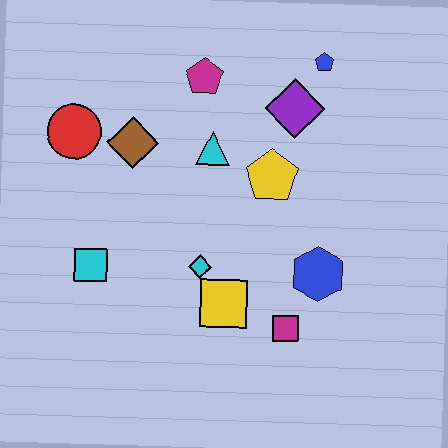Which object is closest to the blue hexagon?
The magenta square is closest to the blue hexagon.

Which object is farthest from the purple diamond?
The cyan square is farthest from the purple diamond.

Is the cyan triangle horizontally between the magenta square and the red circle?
Yes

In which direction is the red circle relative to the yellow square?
The red circle is above the yellow square.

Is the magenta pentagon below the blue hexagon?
No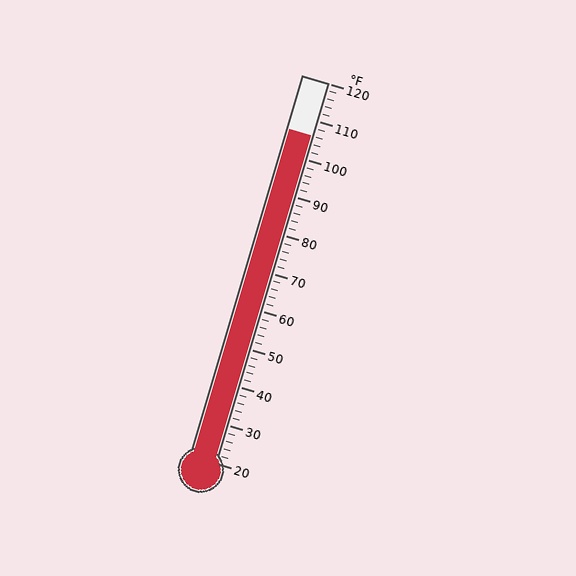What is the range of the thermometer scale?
The thermometer scale ranges from 20°F to 120°F.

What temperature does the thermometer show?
The thermometer shows approximately 106°F.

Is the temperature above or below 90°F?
The temperature is above 90°F.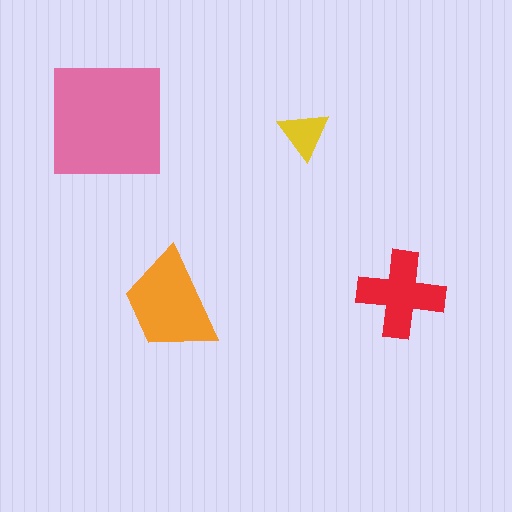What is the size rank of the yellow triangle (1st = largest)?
4th.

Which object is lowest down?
The orange trapezoid is bottommost.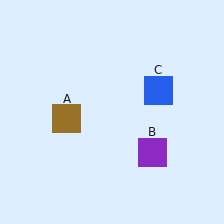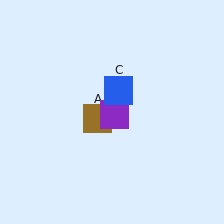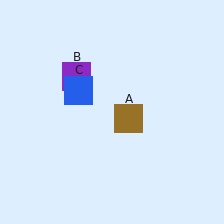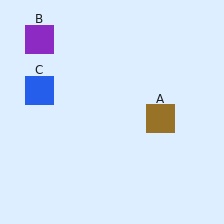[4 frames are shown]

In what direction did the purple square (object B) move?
The purple square (object B) moved up and to the left.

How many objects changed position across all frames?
3 objects changed position: brown square (object A), purple square (object B), blue square (object C).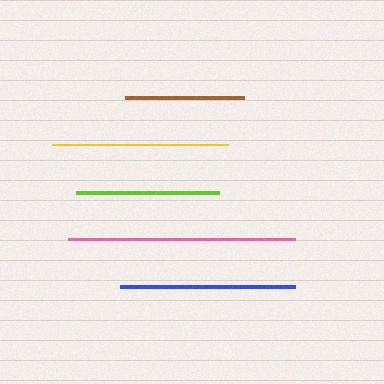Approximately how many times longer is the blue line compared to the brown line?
The blue line is approximately 1.5 times the length of the brown line.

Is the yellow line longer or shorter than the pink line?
The pink line is longer than the yellow line.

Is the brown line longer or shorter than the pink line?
The pink line is longer than the brown line.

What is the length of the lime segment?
The lime segment is approximately 144 pixels long.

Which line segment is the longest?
The pink line is the longest at approximately 227 pixels.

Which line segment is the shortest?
The brown line is the shortest at approximately 118 pixels.